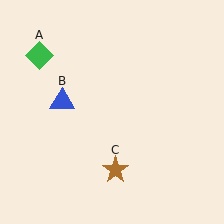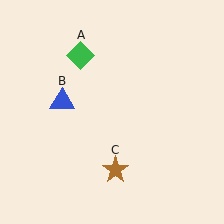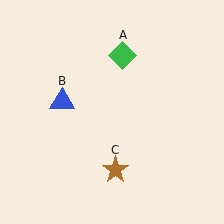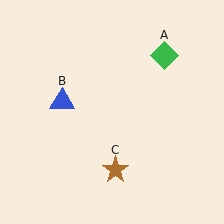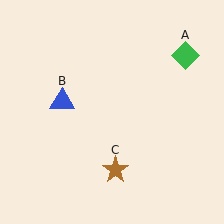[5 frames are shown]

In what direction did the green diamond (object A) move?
The green diamond (object A) moved right.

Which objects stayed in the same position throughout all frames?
Blue triangle (object B) and brown star (object C) remained stationary.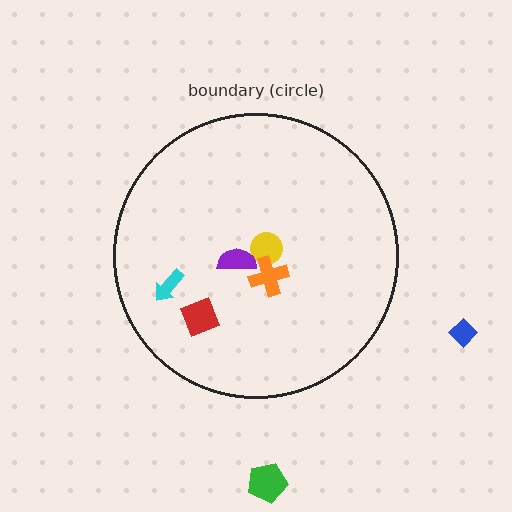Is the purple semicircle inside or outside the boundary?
Inside.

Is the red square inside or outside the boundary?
Inside.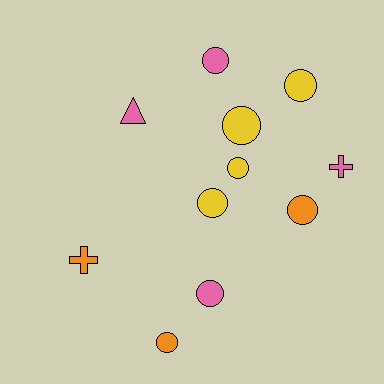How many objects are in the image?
There are 11 objects.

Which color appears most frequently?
Pink, with 4 objects.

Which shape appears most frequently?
Circle, with 8 objects.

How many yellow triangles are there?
There are no yellow triangles.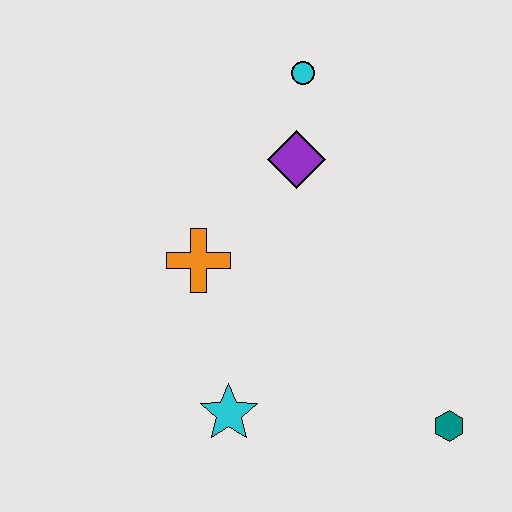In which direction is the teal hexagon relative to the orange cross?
The teal hexagon is to the right of the orange cross.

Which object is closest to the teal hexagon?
The cyan star is closest to the teal hexagon.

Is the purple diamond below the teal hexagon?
No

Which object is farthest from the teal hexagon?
The cyan circle is farthest from the teal hexagon.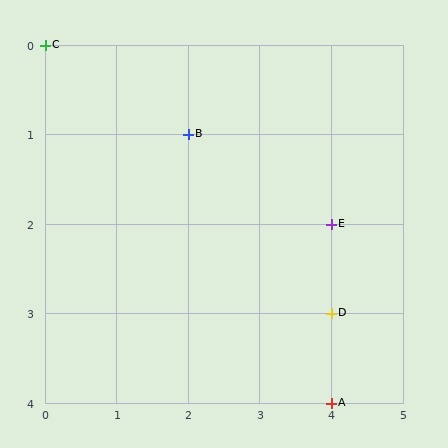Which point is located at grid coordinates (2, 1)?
Point B is at (2, 1).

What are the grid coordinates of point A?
Point A is at grid coordinates (4, 4).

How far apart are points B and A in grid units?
Points B and A are 2 columns and 3 rows apart (about 3.6 grid units diagonally).